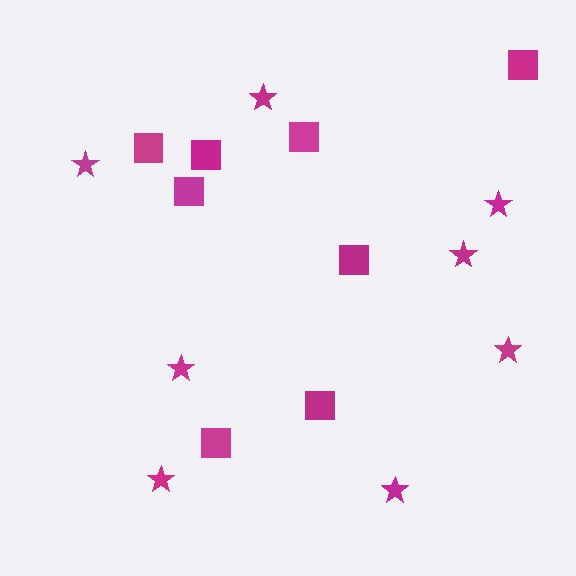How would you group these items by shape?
There are 2 groups: one group of stars (8) and one group of squares (8).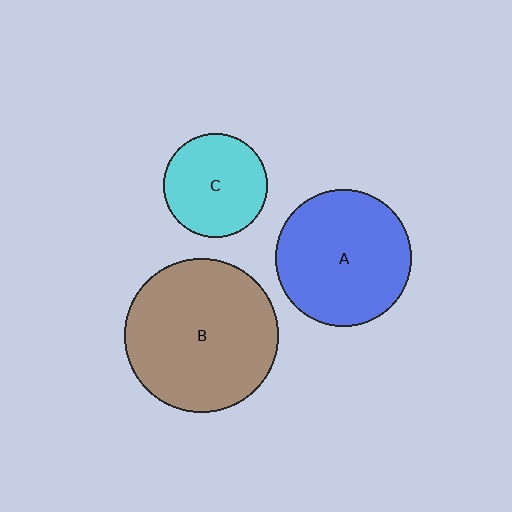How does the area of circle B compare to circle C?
Approximately 2.2 times.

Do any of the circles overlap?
No, none of the circles overlap.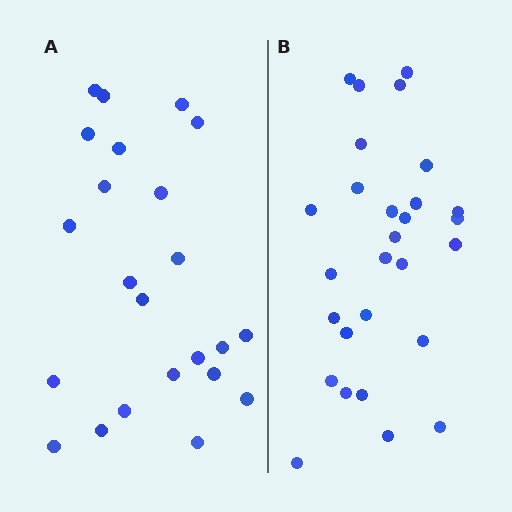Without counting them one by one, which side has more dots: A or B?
Region B (the right region) has more dots.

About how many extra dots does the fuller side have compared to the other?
Region B has about 5 more dots than region A.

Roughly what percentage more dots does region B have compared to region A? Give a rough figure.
About 20% more.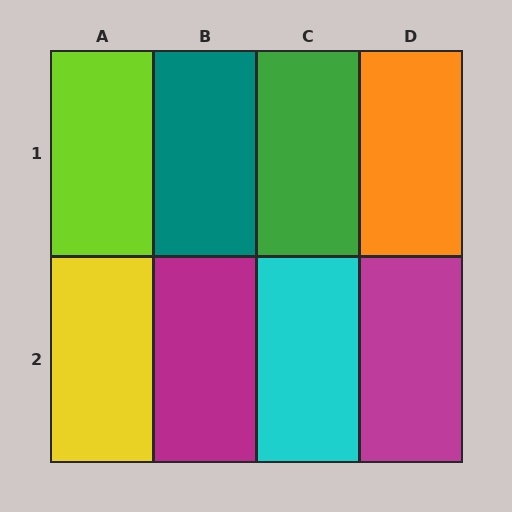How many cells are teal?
1 cell is teal.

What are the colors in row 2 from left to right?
Yellow, magenta, cyan, magenta.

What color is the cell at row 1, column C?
Green.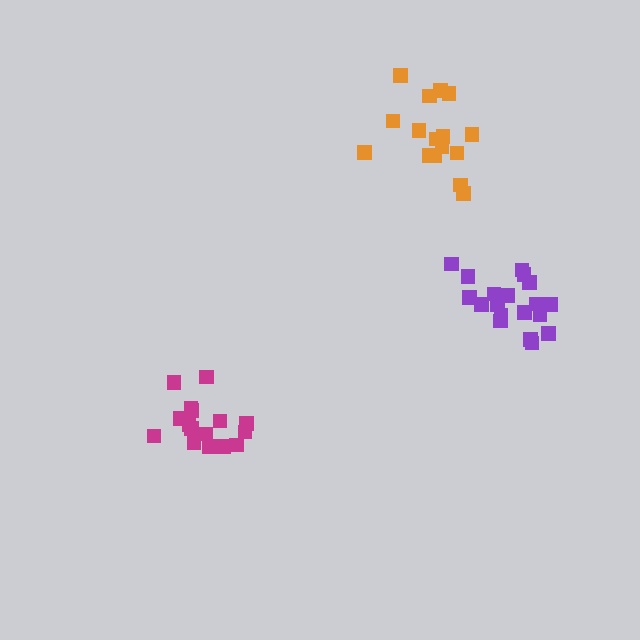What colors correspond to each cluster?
The clusters are colored: magenta, purple, orange.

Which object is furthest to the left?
The magenta cluster is leftmost.